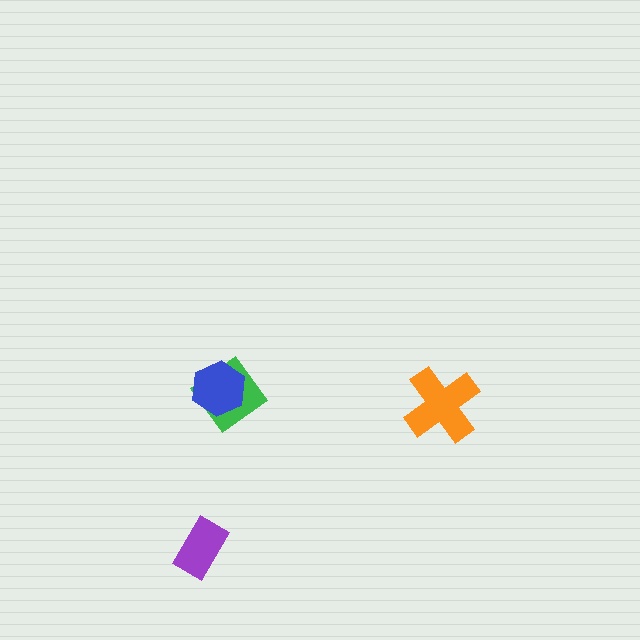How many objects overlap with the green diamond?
1 object overlaps with the green diamond.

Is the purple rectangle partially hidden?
No, no other shape covers it.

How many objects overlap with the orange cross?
0 objects overlap with the orange cross.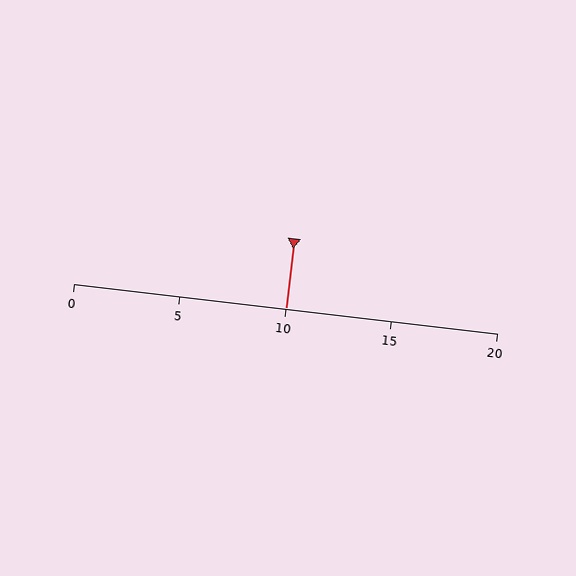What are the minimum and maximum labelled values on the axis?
The axis runs from 0 to 20.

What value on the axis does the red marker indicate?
The marker indicates approximately 10.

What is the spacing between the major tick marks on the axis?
The major ticks are spaced 5 apart.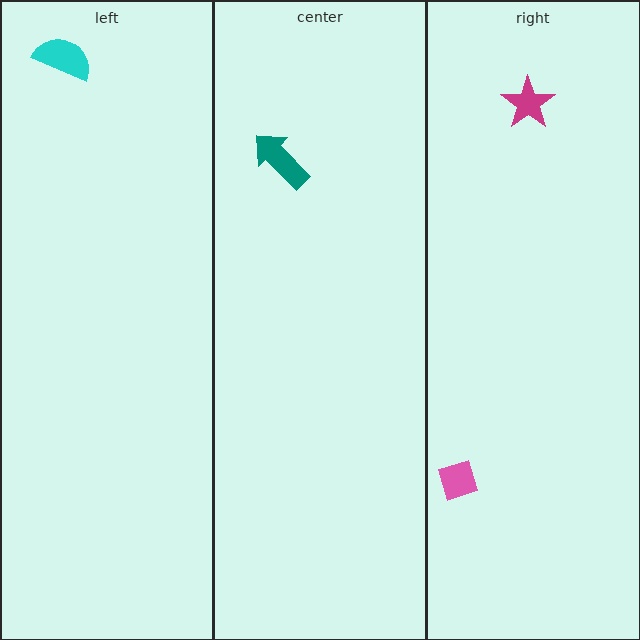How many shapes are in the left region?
1.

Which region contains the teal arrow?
The center region.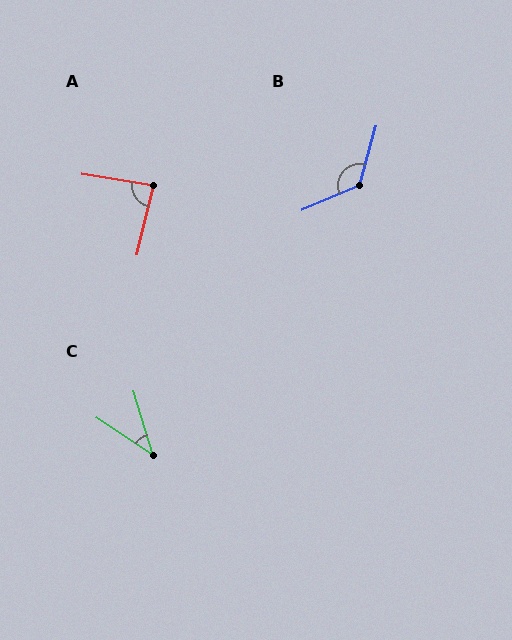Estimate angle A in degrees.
Approximately 85 degrees.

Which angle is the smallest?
C, at approximately 40 degrees.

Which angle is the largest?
B, at approximately 129 degrees.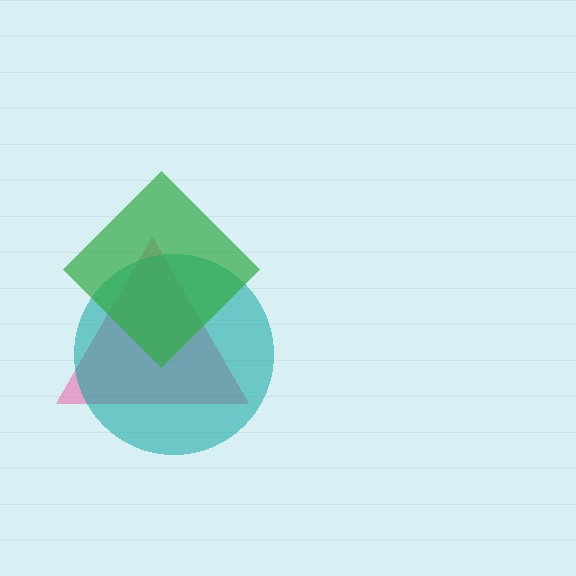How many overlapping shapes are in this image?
There are 3 overlapping shapes in the image.